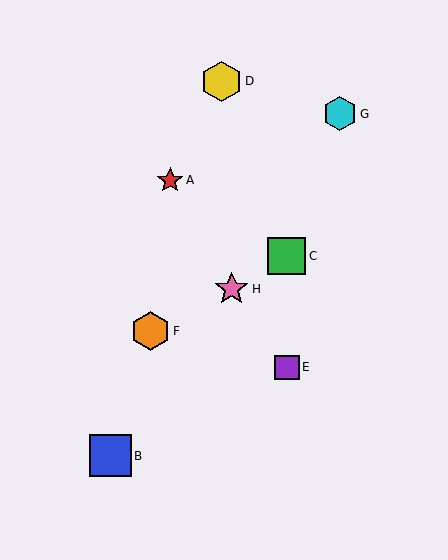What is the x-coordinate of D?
Object D is at x≈222.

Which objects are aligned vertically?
Objects C, E are aligned vertically.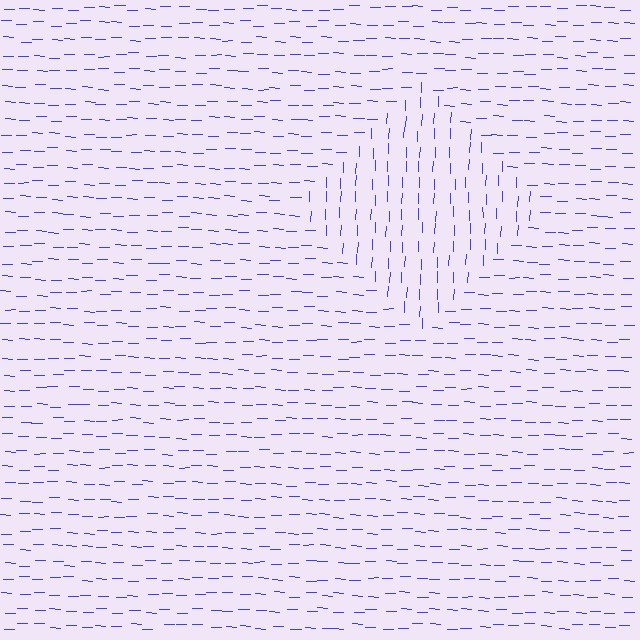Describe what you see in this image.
The image is filled with small blue line segments. A diamond region in the image has lines oriented differently from the surrounding lines, creating a visible texture boundary.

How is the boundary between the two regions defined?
The boundary is defined purely by a change in line orientation (approximately 89 degrees difference). All lines are the same color and thickness.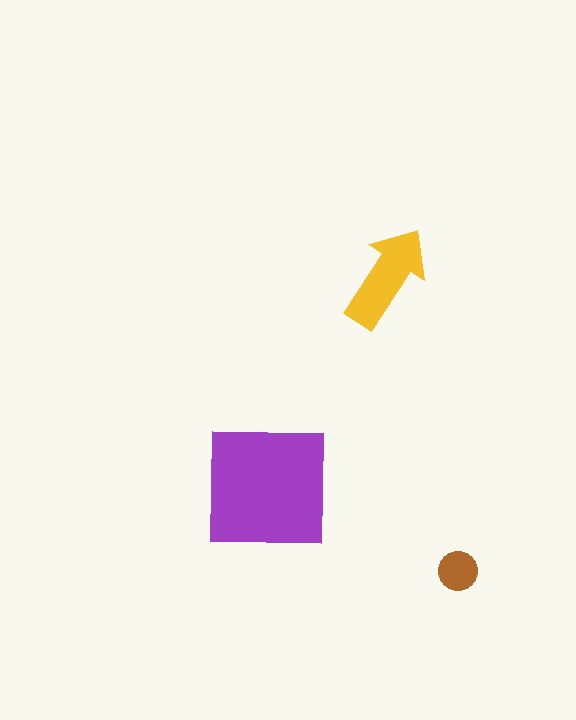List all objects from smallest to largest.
The brown circle, the yellow arrow, the purple square.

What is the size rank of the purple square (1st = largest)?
1st.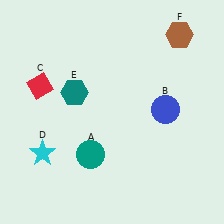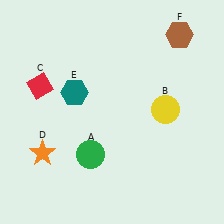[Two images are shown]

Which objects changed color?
A changed from teal to green. B changed from blue to yellow. D changed from cyan to orange.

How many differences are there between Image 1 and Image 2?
There are 3 differences between the two images.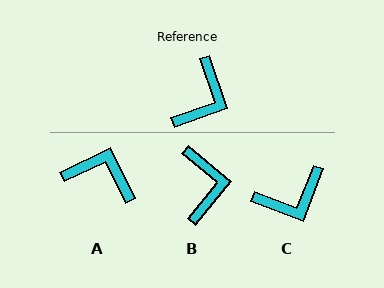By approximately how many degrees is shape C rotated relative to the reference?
Approximately 40 degrees clockwise.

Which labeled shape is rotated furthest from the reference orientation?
A, about 97 degrees away.